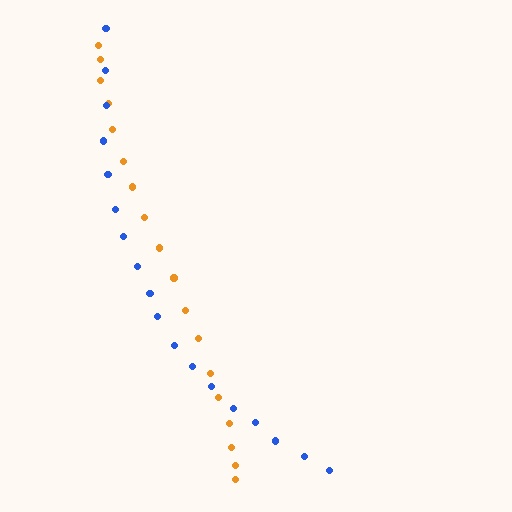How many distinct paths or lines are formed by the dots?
There are 2 distinct paths.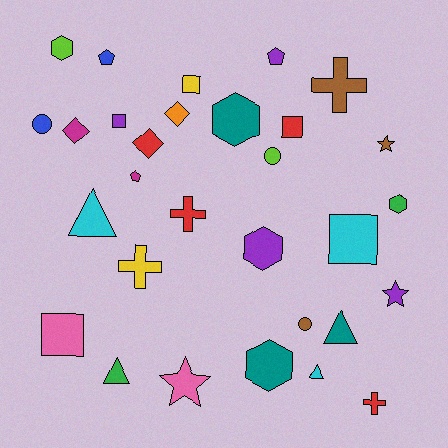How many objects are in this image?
There are 30 objects.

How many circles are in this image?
There are 3 circles.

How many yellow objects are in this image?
There are 2 yellow objects.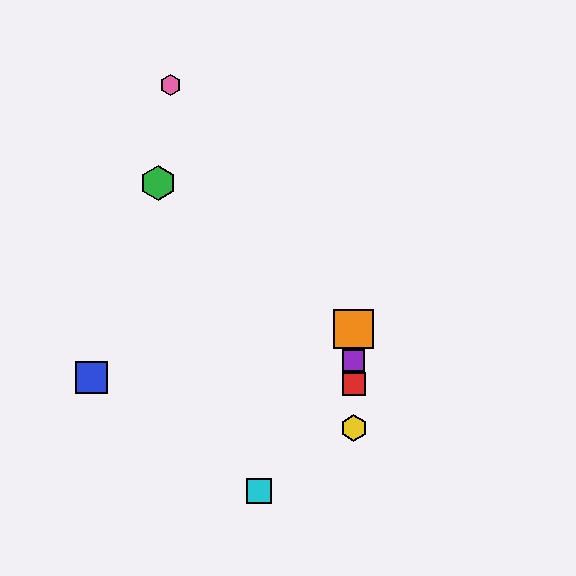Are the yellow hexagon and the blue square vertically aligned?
No, the yellow hexagon is at x≈354 and the blue square is at x≈92.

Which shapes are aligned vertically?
The red square, the yellow hexagon, the purple square, the orange square are aligned vertically.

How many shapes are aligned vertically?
4 shapes (the red square, the yellow hexagon, the purple square, the orange square) are aligned vertically.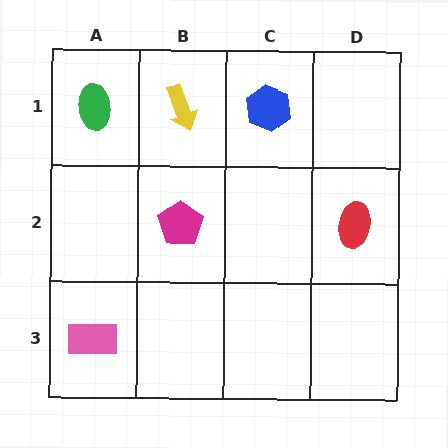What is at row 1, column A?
A green ellipse.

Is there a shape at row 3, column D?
No, that cell is empty.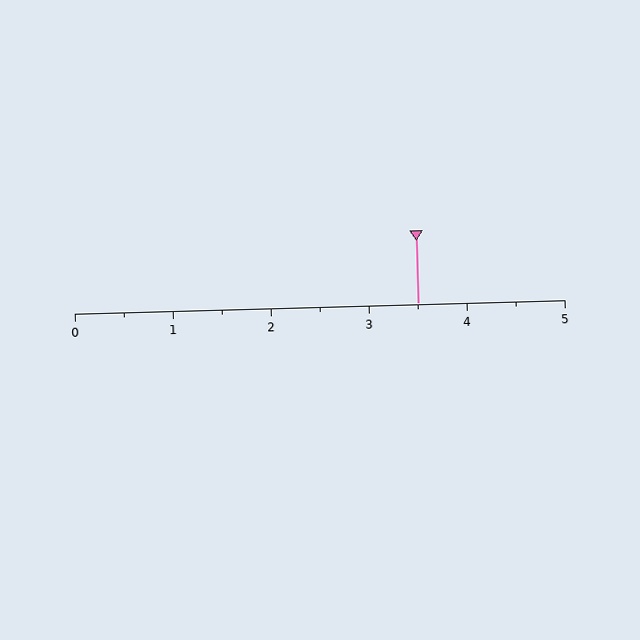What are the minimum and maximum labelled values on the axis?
The axis runs from 0 to 5.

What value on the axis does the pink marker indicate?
The marker indicates approximately 3.5.